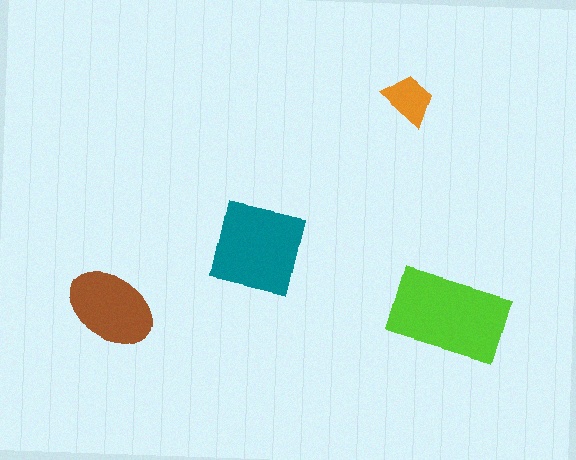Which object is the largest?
The lime rectangle.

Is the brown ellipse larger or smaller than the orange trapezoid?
Larger.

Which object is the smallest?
The orange trapezoid.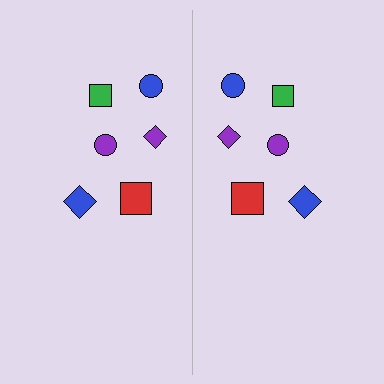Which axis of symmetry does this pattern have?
The pattern has a vertical axis of symmetry running through the center of the image.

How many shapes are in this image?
There are 12 shapes in this image.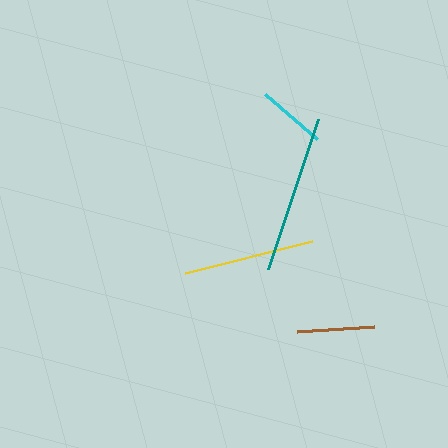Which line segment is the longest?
The teal line is the longest at approximately 159 pixels.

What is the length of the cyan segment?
The cyan segment is approximately 69 pixels long.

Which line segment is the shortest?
The cyan line is the shortest at approximately 69 pixels.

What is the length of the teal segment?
The teal segment is approximately 159 pixels long.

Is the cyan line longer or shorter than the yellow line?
The yellow line is longer than the cyan line.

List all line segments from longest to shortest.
From longest to shortest: teal, yellow, brown, cyan.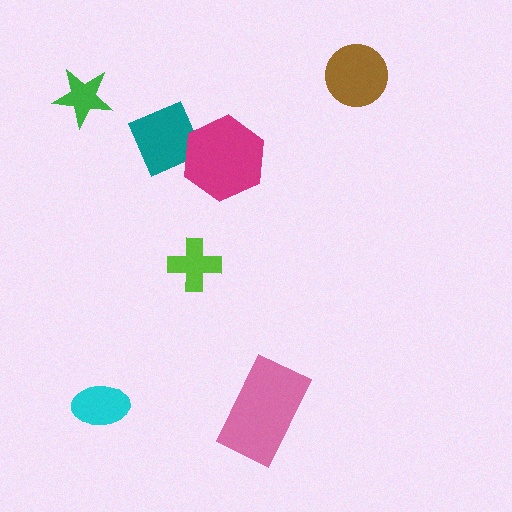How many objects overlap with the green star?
0 objects overlap with the green star.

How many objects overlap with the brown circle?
0 objects overlap with the brown circle.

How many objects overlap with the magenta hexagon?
1 object overlaps with the magenta hexagon.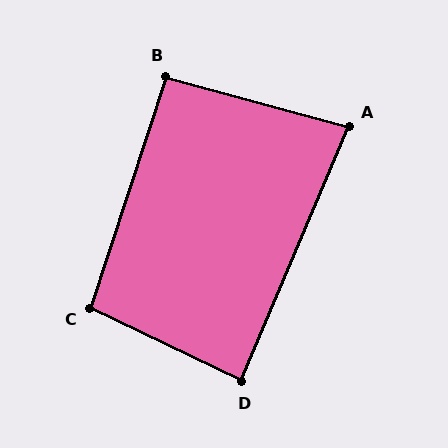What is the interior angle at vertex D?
Approximately 87 degrees (approximately right).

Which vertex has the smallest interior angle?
A, at approximately 82 degrees.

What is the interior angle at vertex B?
Approximately 93 degrees (approximately right).